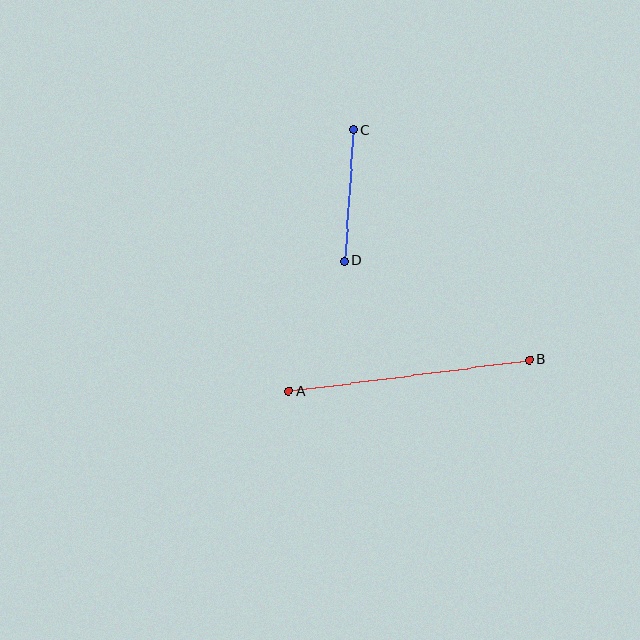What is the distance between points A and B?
The distance is approximately 242 pixels.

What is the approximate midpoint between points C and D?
The midpoint is at approximately (349, 195) pixels.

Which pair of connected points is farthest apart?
Points A and B are farthest apart.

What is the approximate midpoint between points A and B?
The midpoint is at approximately (409, 376) pixels.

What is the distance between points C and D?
The distance is approximately 131 pixels.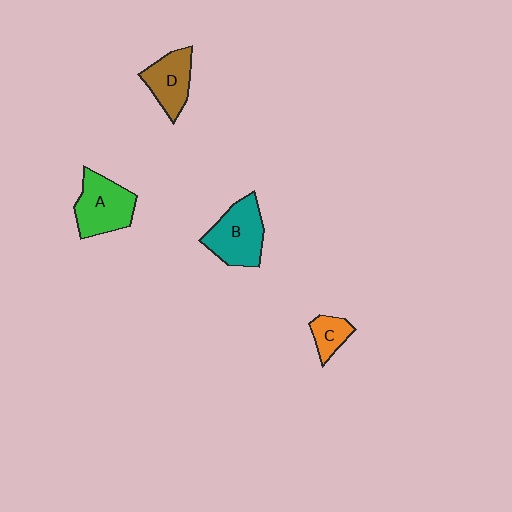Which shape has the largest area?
Shape B (teal).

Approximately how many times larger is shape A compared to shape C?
Approximately 2.2 times.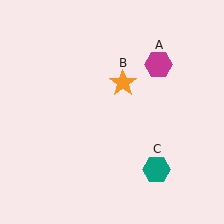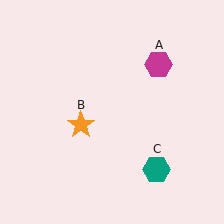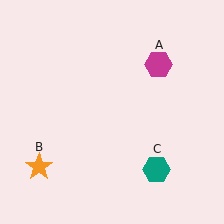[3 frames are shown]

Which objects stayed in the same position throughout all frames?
Magenta hexagon (object A) and teal hexagon (object C) remained stationary.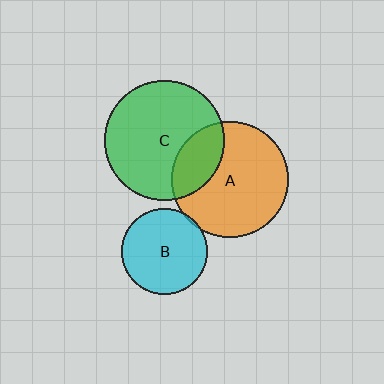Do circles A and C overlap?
Yes.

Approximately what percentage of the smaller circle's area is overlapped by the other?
Approximately 25%.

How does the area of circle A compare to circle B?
Approximately 1.8 times.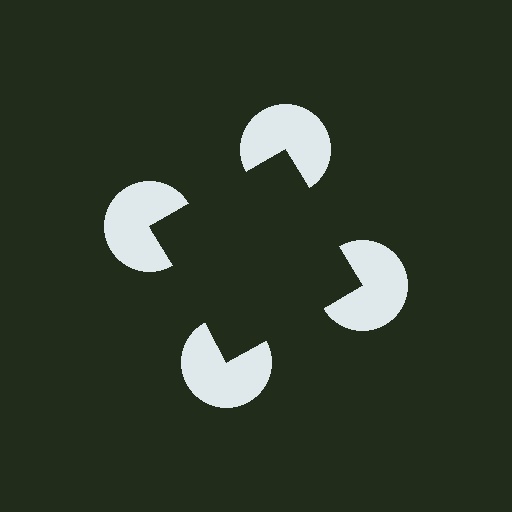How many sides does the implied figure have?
4 sides.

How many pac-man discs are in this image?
There are 4 — one at each vertex of the illusory square.